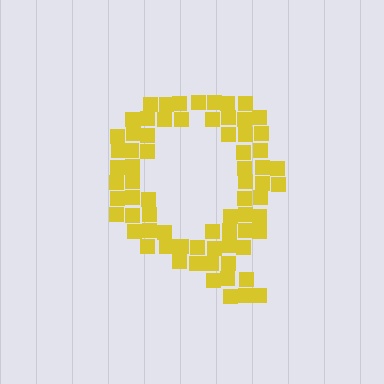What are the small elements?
The small elements are squares.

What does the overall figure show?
The overall figure shows the letter Q.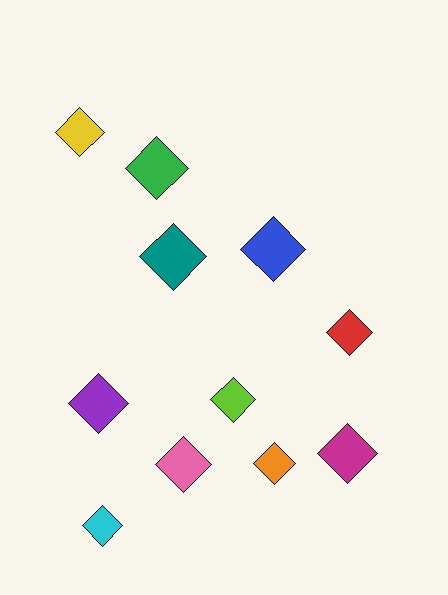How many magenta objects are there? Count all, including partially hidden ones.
There is 1 magenta object.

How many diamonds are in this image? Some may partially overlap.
There are 11 diamonds.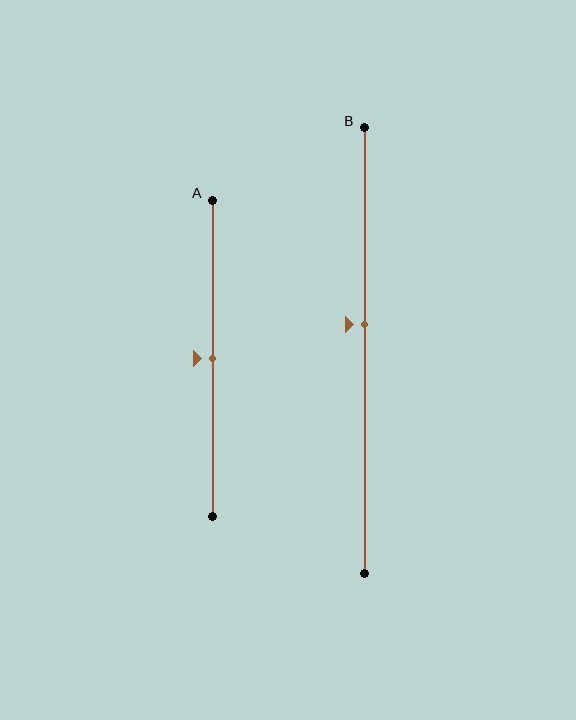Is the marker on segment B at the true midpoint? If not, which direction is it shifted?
No, the marker on segment B is shifted upward by about 6% of the segment length.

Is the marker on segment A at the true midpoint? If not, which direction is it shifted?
Yes, the marker on segment A is at the true midpoint.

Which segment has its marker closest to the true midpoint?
Segment A has its marker closest to the true midpoint.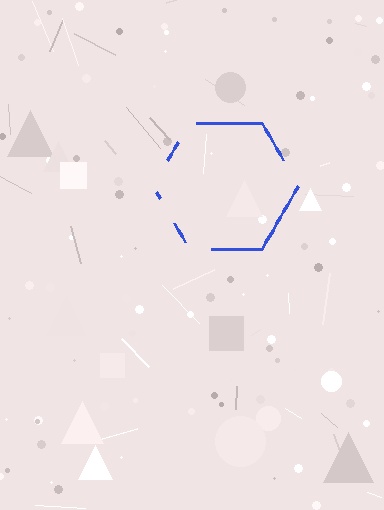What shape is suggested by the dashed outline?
The dashed outline suggests a hexagon.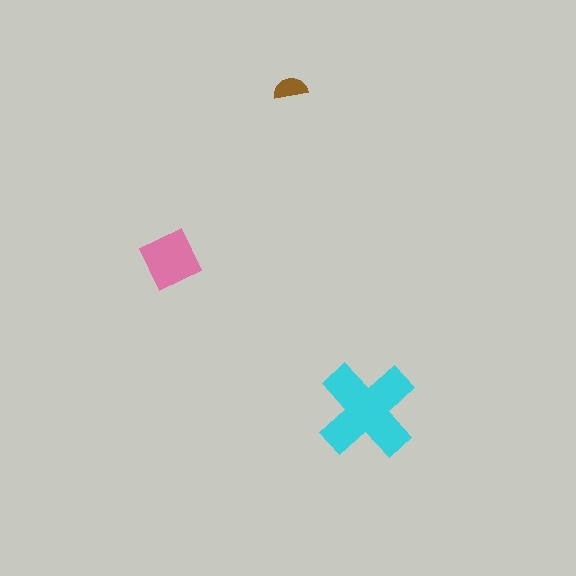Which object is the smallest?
The brown semicircle.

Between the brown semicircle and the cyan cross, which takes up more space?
The cyan cross.